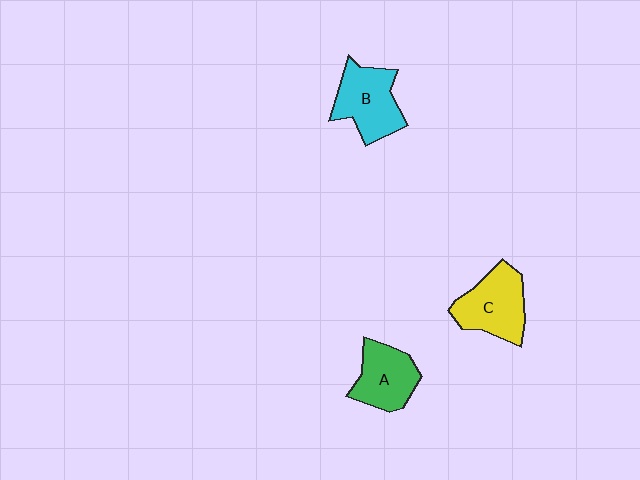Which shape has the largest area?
Shape C (yellow).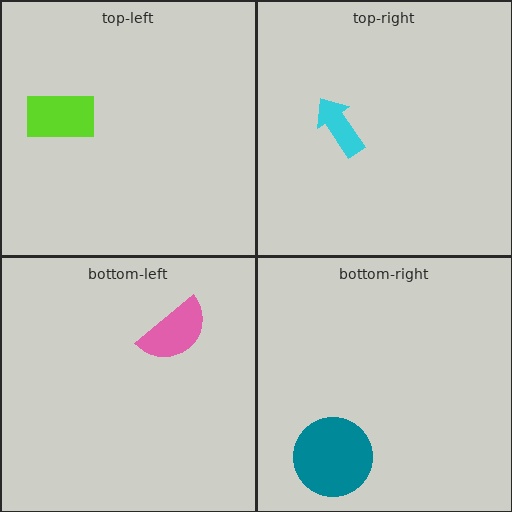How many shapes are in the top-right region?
1.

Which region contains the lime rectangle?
The top-left region.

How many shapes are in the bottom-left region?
1.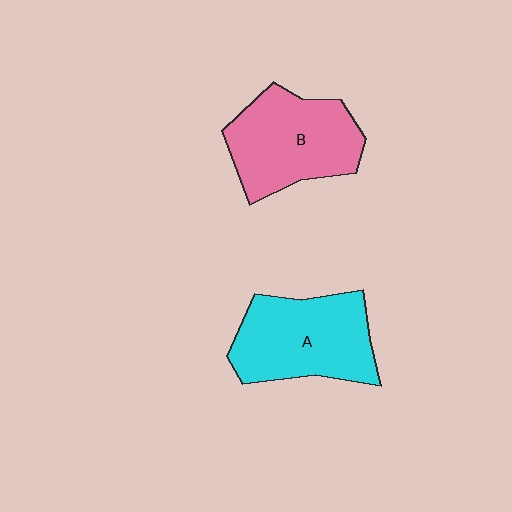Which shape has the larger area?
Shape A (cyan).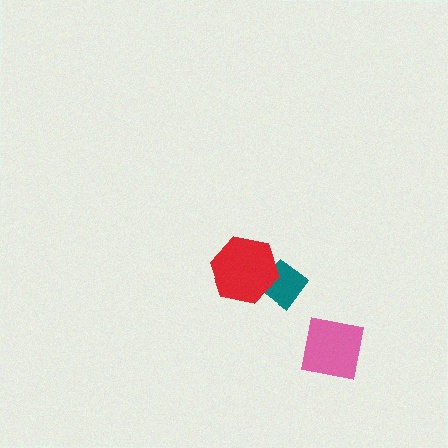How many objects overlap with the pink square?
0 objects overlap with the pink square.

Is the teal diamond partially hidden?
Yes, it is partially covered by another shape.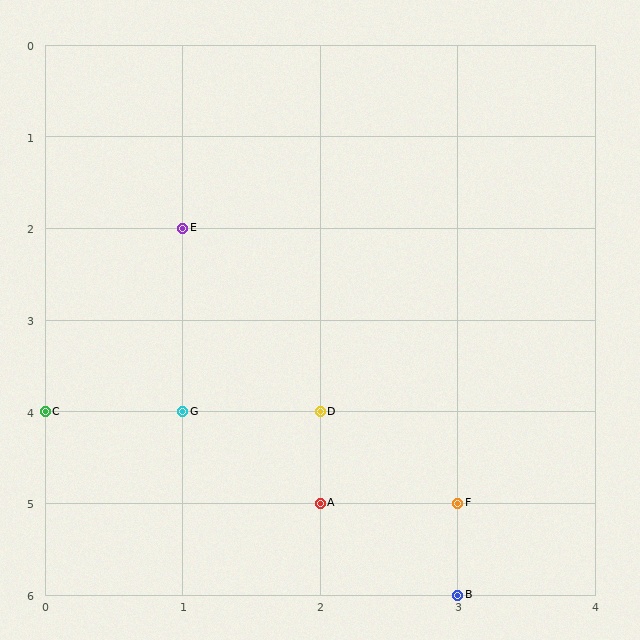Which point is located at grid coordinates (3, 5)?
Point F is at (3, 5).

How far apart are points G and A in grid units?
Points G and A are 1 column and 1 row apart (about 1.4 grid units diagonally).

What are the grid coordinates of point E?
Point E is at grid coordinates (1, 2).